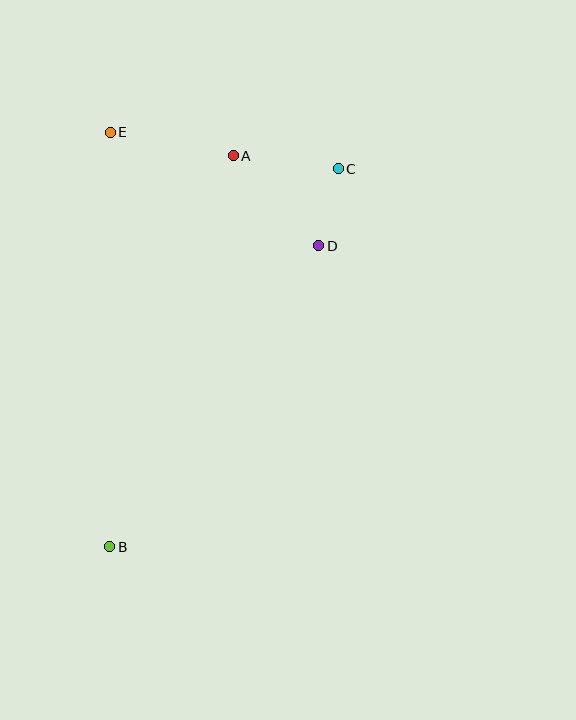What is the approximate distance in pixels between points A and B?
The distance between A and B is approximately 410 pixels.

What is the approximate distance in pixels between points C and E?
The distance between C and E is approximately 231 pixels.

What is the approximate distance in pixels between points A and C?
The distance between A and C is approximately 106 pixels.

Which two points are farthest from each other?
Points B and C are farthest from each other.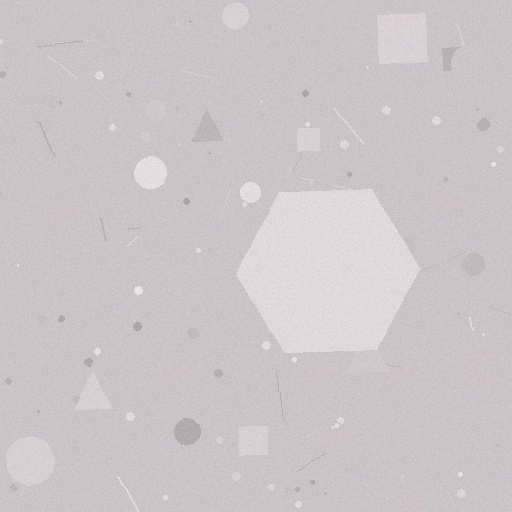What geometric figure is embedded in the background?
A hexagon is embedded in the background.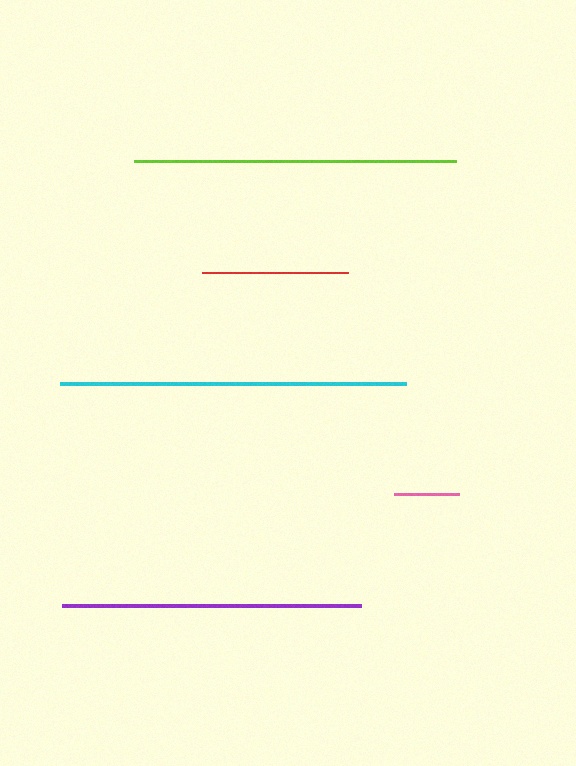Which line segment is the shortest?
The pink line is the shortest at approximately 65 pixels.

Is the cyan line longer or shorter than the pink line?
The cyan line is longer than the pink line.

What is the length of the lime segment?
The lime segment is approximately 322 pixels long.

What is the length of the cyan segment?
The cyan segment is approximately 345 pixels long.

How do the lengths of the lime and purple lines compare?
The lime and purple lines are approximately the same length.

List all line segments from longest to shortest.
From longest to shortest: cyan, lime, purple, red, pink.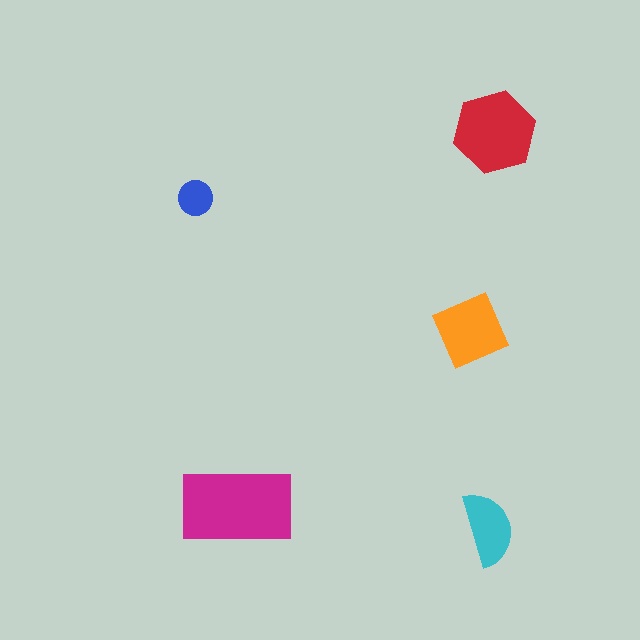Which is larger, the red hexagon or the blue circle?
The red hexagon.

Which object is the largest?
The magenta rectangle.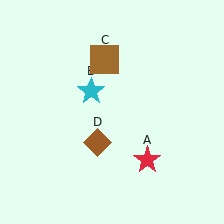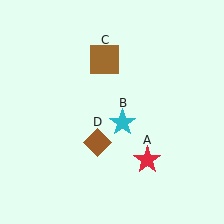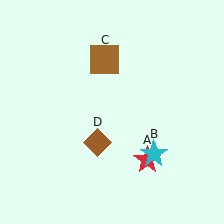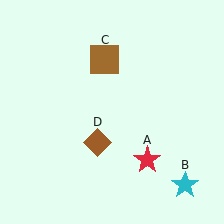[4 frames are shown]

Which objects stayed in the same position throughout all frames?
Red star (object A) and brown square (object C) and brown diamond (object D) remained stationary.